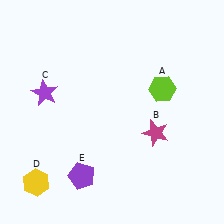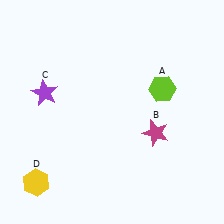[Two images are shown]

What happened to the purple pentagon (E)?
The purple pentagon (E) was removed in Image 2. It was in the bottom-left area of Image 1.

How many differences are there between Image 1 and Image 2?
There is 1 difference between the two images.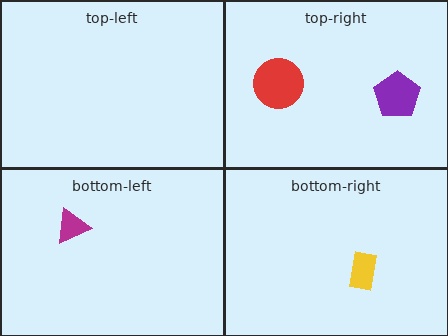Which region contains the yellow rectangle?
The bottom-right region.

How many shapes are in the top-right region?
2.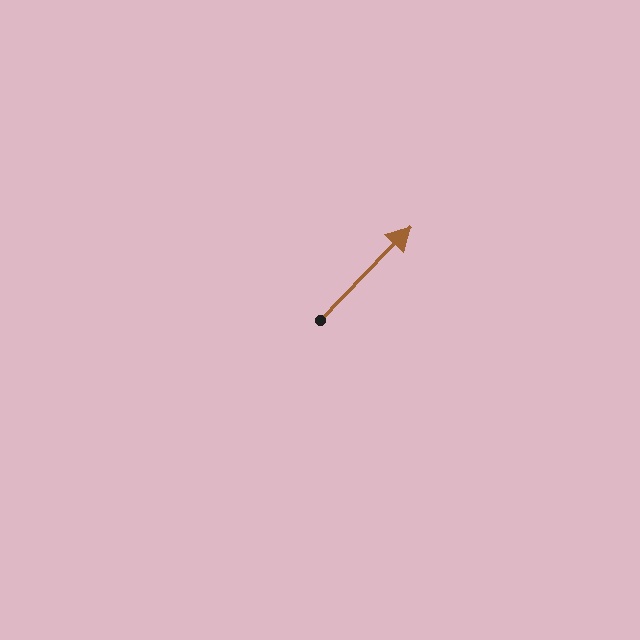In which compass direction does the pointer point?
Northeast.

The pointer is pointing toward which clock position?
Roughly 1 o'clock.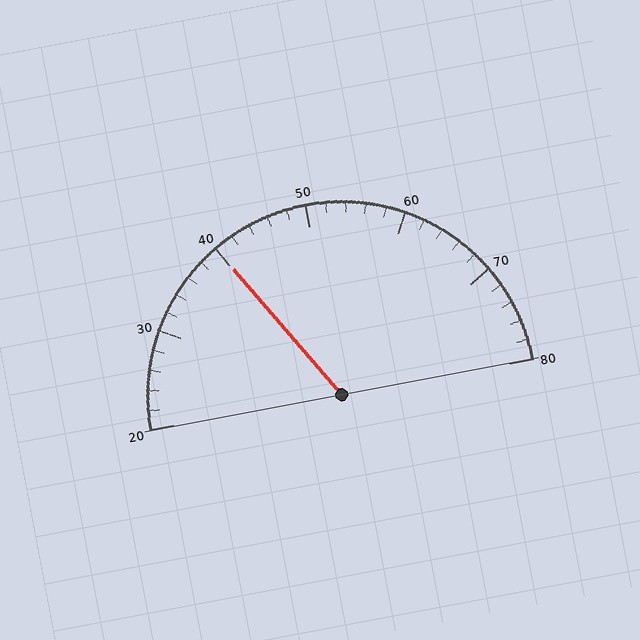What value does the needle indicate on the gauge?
The needle indicates approximately 40.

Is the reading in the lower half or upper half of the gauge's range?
The reading is in the lower half of the range (20 to 80).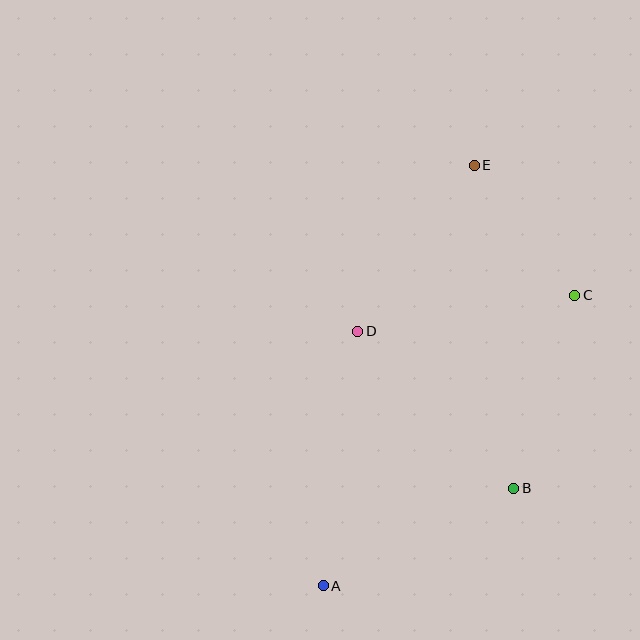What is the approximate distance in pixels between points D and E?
The distance between D and E is approximately 203 pixels.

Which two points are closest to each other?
Points C and E are closest to each other.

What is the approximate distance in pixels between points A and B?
The distance between A and B is approximately 214 pixels.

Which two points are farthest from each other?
Points A and E are farthest from each other.